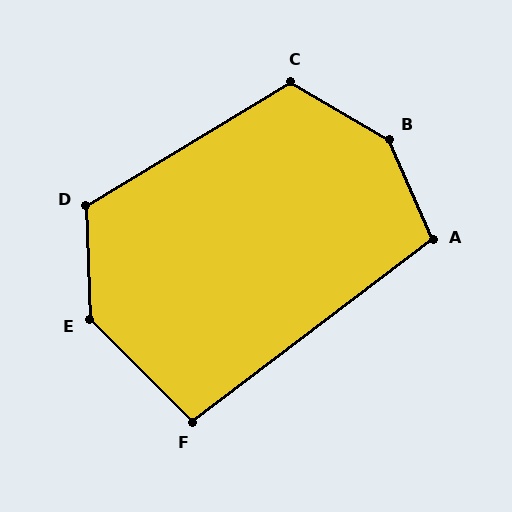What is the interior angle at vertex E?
Approximately 137 degrees (obtuse).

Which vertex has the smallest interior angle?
F, at approximately 98 degrees.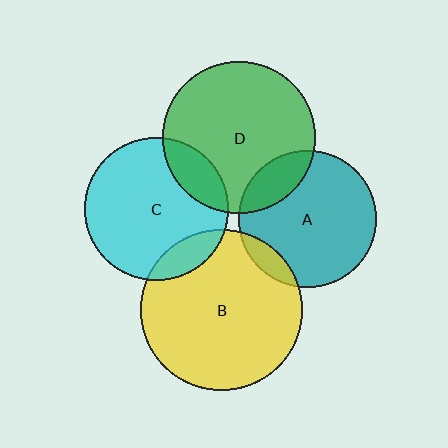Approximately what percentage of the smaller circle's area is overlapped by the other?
Approximately 15%.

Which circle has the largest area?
Circle B (yellow).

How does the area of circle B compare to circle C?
Approximately 1.3 times.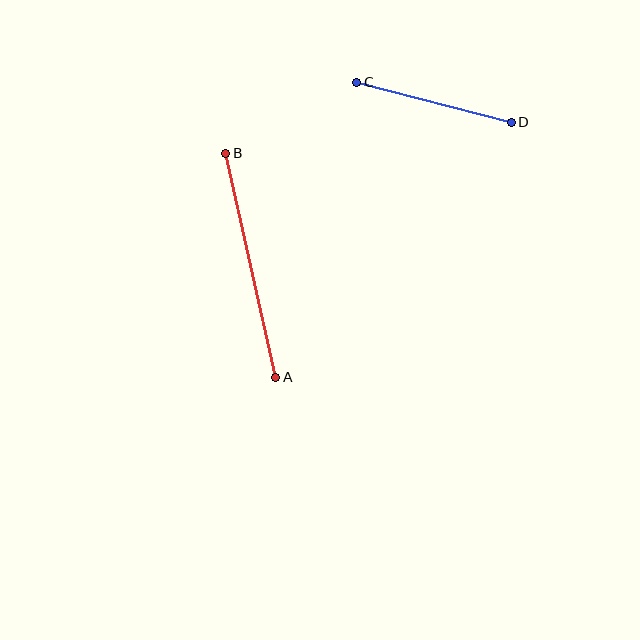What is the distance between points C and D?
The distance is approximately 160 pixels.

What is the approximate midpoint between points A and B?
The midpoint is at approximately (251, 265) pixels.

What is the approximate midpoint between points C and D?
The midpoint is at approximately (434, 102) pixels.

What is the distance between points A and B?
The distance is approximately 229 pixels.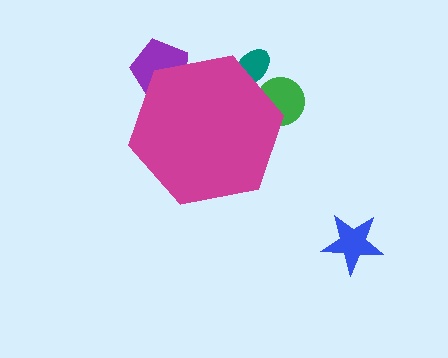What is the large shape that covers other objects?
A magenta hexagon.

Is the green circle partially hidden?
Yes, the green circle is partially hidden behind the magenta hexagon.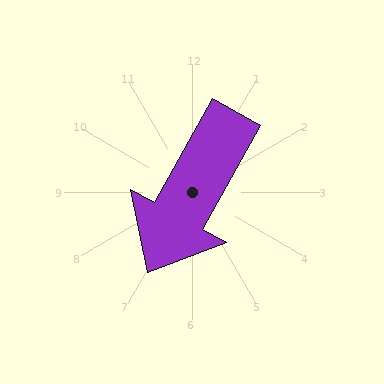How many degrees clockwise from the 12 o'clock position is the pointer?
Approximately 209 degrees.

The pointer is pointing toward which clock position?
Roughly 7 o'clock.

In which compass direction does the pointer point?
Southwest.